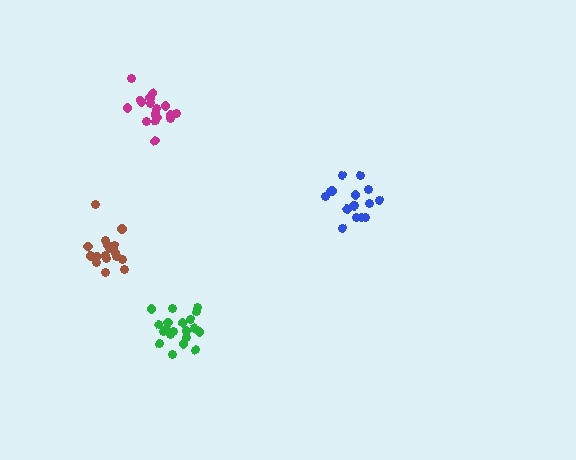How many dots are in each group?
Group 1: 20 dots, Group 2: 18 dots, Group 3: 16 dots, Group 4: 18 dots (72 total).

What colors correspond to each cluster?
The clusters are colored: green, magenta, blue, brown.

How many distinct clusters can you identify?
There are 4 distinct clusters.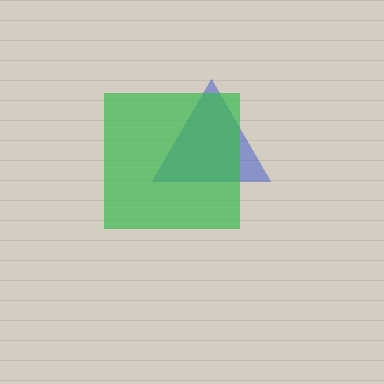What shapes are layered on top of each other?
The layered shapes are: a blue triangle, a green square.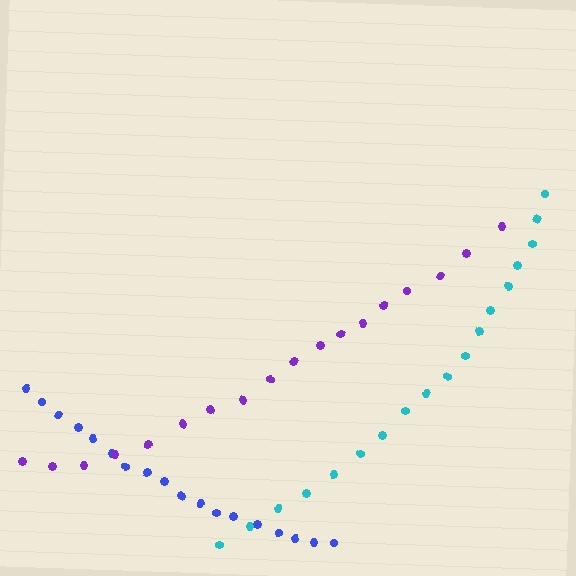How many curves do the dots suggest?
There are 3 distinct paths.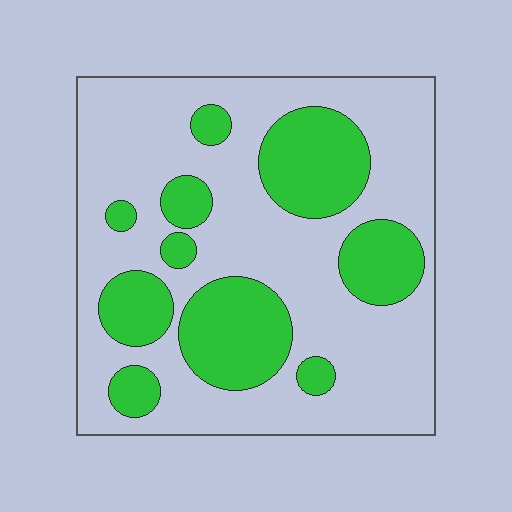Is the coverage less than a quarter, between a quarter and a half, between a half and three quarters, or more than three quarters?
Between a quarter and a half.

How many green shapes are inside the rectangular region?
10.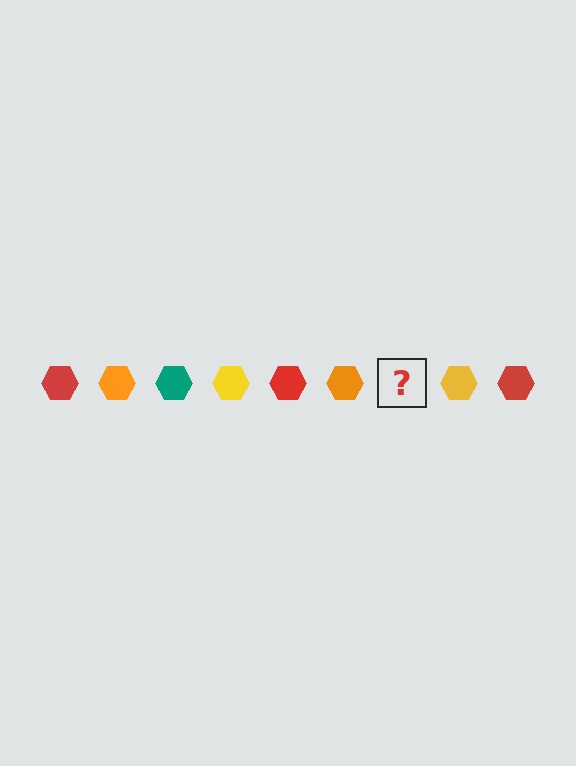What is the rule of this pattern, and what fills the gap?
The rule is that the pattern cycles through red, orange, teal, yellow hexagons. The gap should be filled with a teal hexagon.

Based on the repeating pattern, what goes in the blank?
The blank should be a teal hexagon.